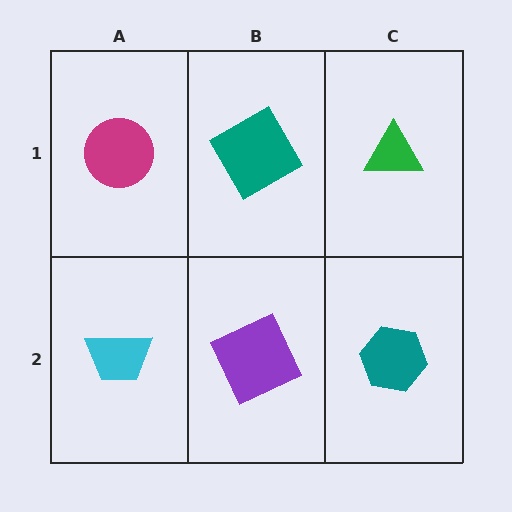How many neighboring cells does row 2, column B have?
3.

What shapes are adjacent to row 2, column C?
A green triangle (row 1, column C), a purple square (row 2, column B).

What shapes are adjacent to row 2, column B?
A teal square (row 1, column B), a cyan trapezoid (row 2, column A), a teal hexagon (row 2, column C).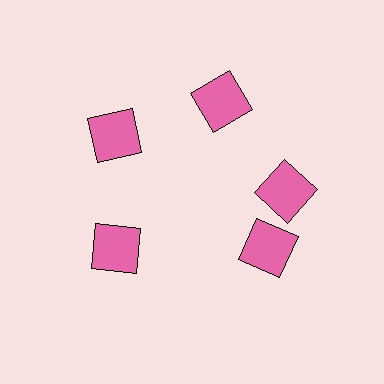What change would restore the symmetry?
The symmetry would be restored by rotating it back into even spacing with its neighbors so that all 5 squares sit at equal angles and equal distance from the center.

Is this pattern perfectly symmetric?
No. The 5 pink squares are arranged in a ring, but one element near the 5 o'clock position is rotated out of alignment along the ring, breaking the 5-fold rotational symmetry.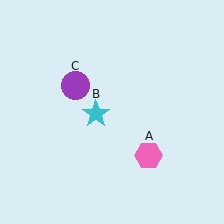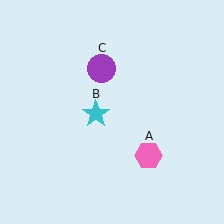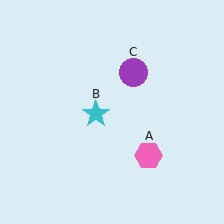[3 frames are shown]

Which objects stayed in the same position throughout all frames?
Pink hexagon (object A) and cyan star (object B) remained stationary.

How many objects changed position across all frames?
1 object changed position: purple circle (object C).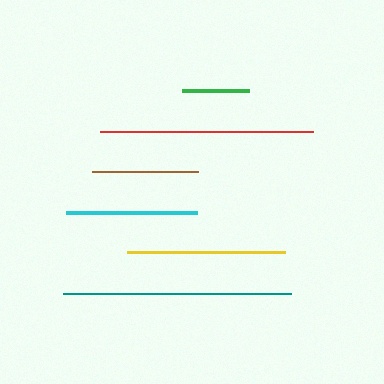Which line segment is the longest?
The teal line is the longest at approximately 227 pixels.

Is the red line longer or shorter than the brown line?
The red line is longer than the brown line.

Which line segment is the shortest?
The green line is the shortest at approximately 67 pixels.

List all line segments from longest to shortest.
From longest to shortest: teal, red, yellow, cyan, brown, green.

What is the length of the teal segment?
The teal segment is approximately 227 pixels long.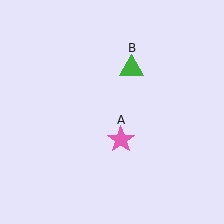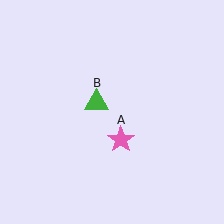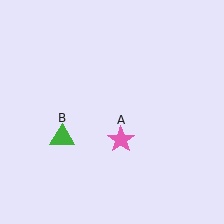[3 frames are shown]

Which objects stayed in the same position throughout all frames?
Pink star (object A) remained stationary.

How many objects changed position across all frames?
1 object changed position: green triangle (object B).